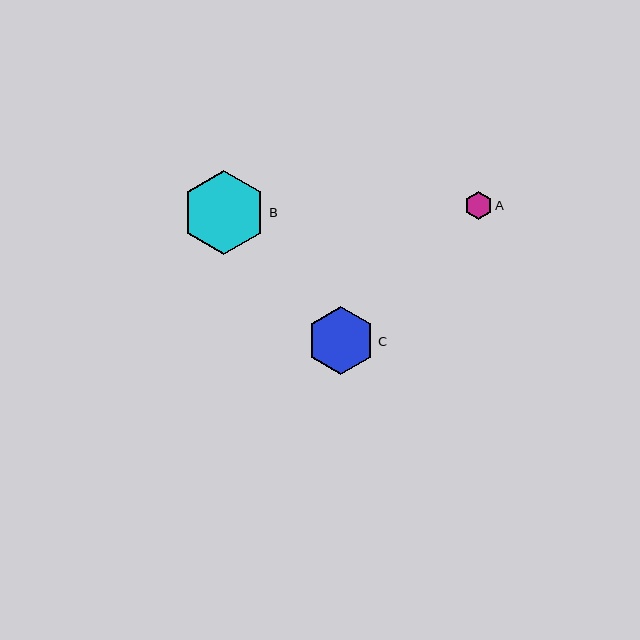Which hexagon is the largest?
Hexagon B is the largest with a size of approximately 84 pixels.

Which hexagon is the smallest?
Hexagon A is the smallest with a size of approximately 28 pixels.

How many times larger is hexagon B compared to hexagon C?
Hexagon B is approximately 1.2 times the size of hexagon C.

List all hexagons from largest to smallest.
From largest to smallest: B, C, A.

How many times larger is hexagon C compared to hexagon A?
Hexagon C is approximately 2.4 times the size of hexagon A.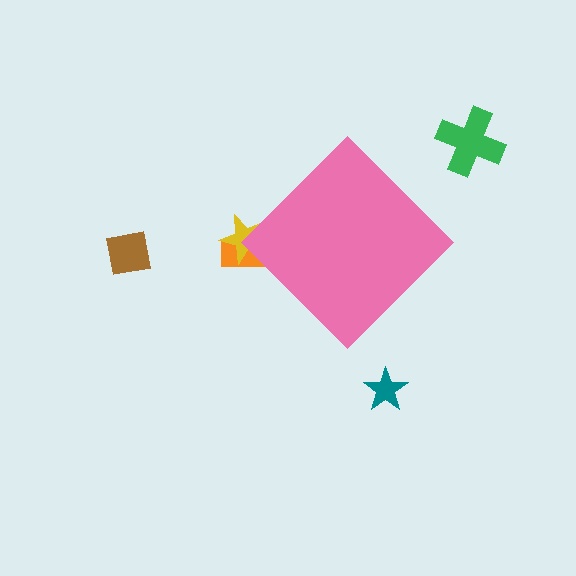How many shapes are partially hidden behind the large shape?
2 shapes are partially hidden.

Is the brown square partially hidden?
No, the brown square is fully visible.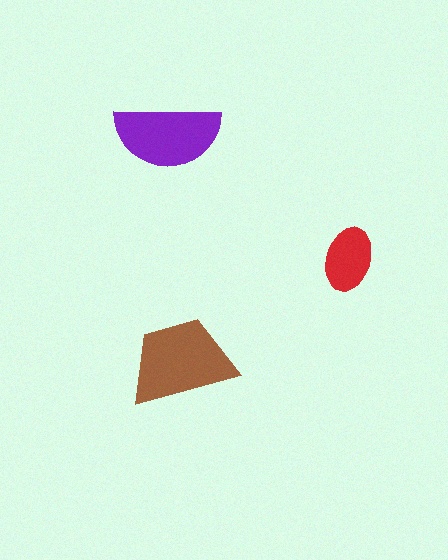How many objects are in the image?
There are 3 objects in the image.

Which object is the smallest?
The red ellipse.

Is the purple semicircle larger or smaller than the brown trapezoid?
Smaller.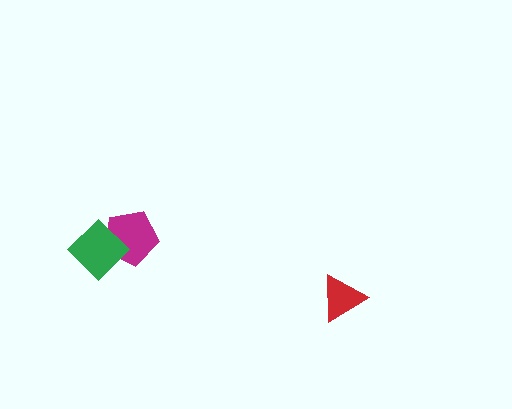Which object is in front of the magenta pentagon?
The green diamond is in front of the magenta pentagon.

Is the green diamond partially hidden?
No, no other shape covers it.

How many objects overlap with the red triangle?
0 objects overlap with the red triangle.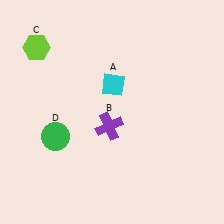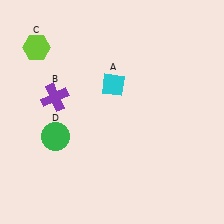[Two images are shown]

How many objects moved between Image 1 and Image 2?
1 object moved between the two images.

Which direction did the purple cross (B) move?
The purple cross (B) moved left.